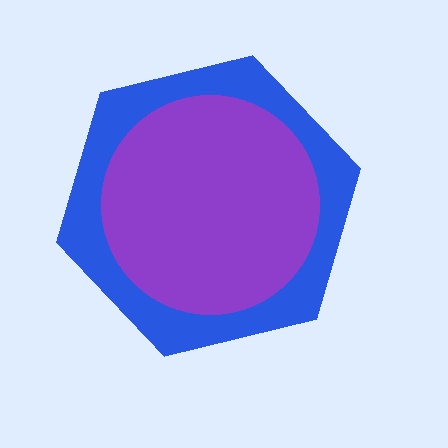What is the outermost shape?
The blue hexagon.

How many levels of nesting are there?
2.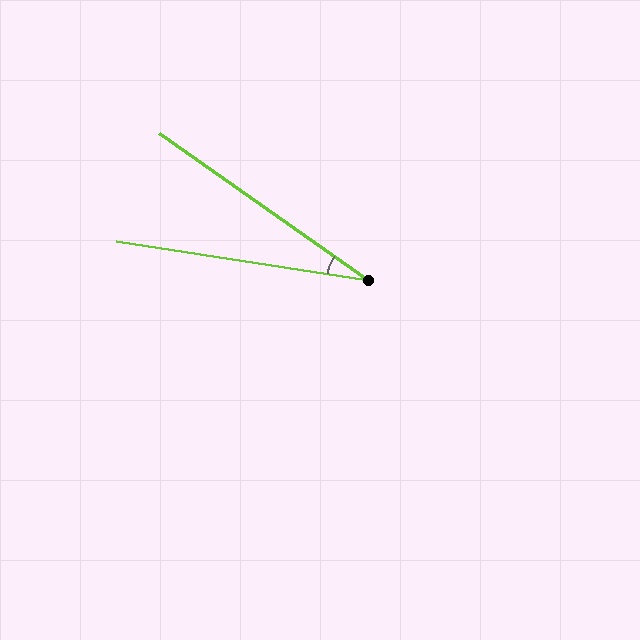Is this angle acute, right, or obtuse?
It is acute.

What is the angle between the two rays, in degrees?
Approximately 26 degrees.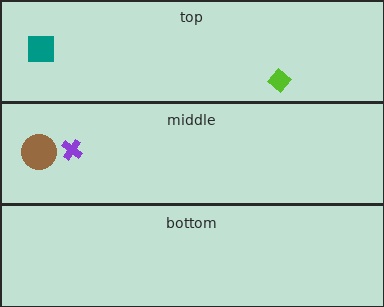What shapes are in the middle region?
The purple cross, the brown circle.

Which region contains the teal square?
The top region.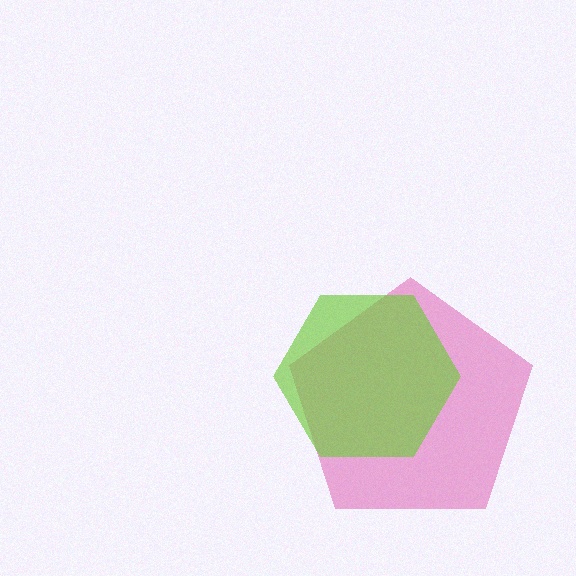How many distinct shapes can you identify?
There are 2 distinct shapes: a pink pentagon, a lime hexagon.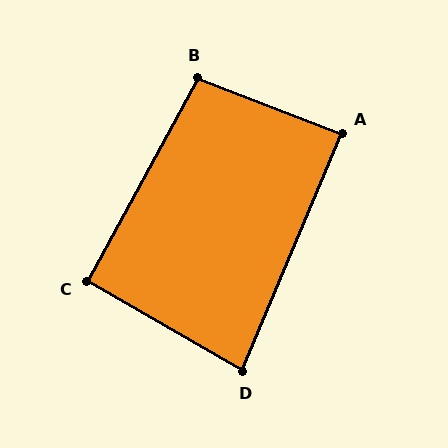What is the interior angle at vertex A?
Approximately 88 degrees (approximately right).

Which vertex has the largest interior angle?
B, at approximately 97 degrees.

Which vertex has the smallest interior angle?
D, at approximately 83 degrees.